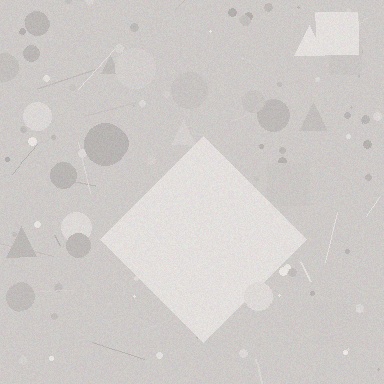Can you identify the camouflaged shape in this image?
The camouflaged shape is a diamond.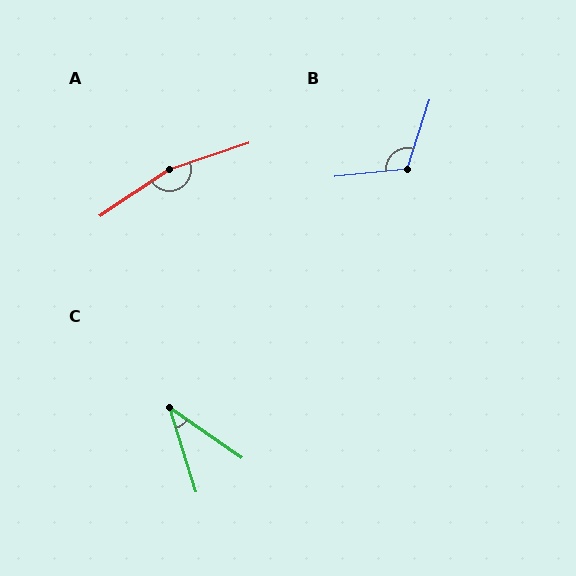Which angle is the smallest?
C, at approximately 38 degrees.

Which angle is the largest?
A, at approximately 165 degrees.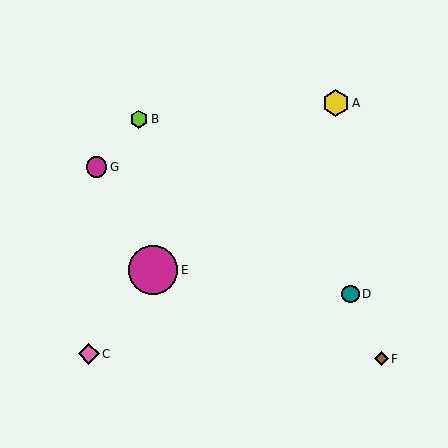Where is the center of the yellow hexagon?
The center of the yellow hexagon is at (336, 103).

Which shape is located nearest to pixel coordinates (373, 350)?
The brown diamond (labeled F) at (382, 359) is nearest to that location.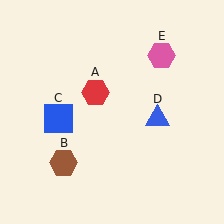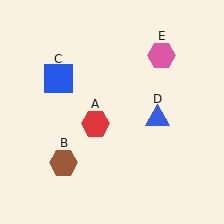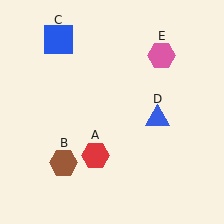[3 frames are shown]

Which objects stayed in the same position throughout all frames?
Brown hexagon (object B) and blue triangle (object D) and pink hexagon (object E) remained stationary.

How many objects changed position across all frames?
2 objects changed position: red hexagon (object A), blue square (object C).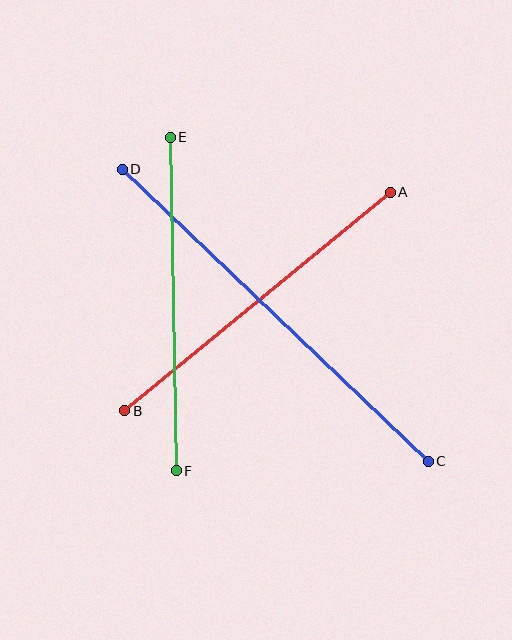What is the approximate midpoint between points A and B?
The midpoint is at approximately (257, 301) pixels.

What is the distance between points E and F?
The distance is approximately 334 pixels.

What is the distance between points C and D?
The distance is approximately 423 pixels.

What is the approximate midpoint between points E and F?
The midpoint is at approximately (173, 304) pixels.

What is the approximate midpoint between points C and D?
The midpoint is at approximately (275, 315) pixels.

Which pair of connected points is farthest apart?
Points C and D are farthest apart.